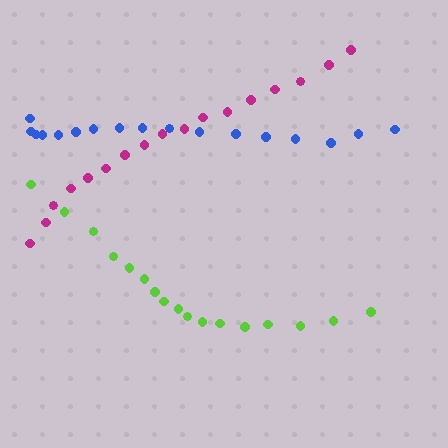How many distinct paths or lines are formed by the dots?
There are 3 distinct paths.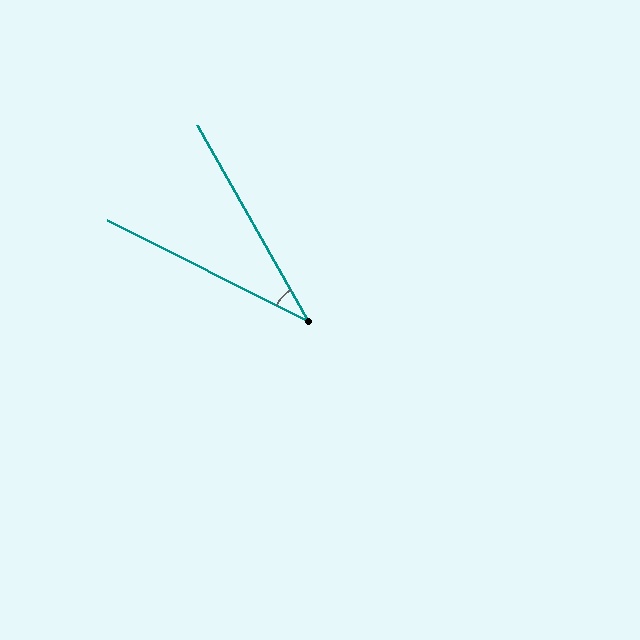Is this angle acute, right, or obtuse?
It is acute.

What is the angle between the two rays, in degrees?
Approximately 34 degrees.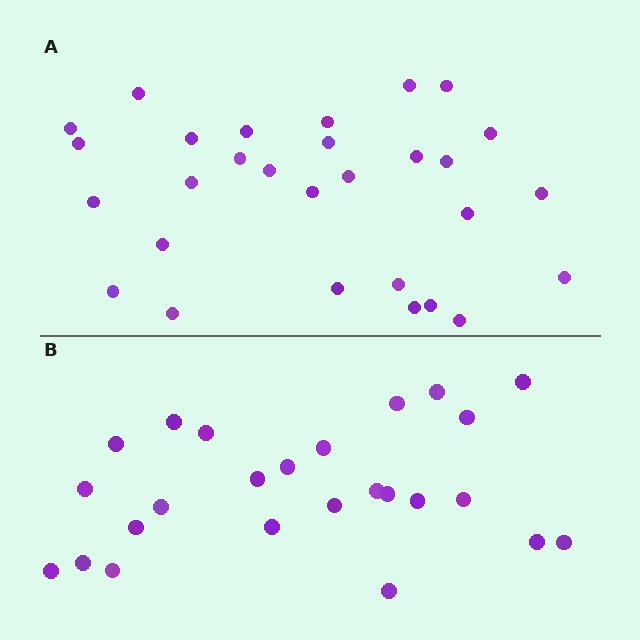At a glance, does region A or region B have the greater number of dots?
Region A (the top region) has more dots.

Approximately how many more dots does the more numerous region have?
Region A has about 4 more dots than region B.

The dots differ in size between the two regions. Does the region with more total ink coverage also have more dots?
No. Region B has more total ink coverage because its dots are larger, but region A actually contains more individual dots. Total area can be misleading — the number of items is what matters here.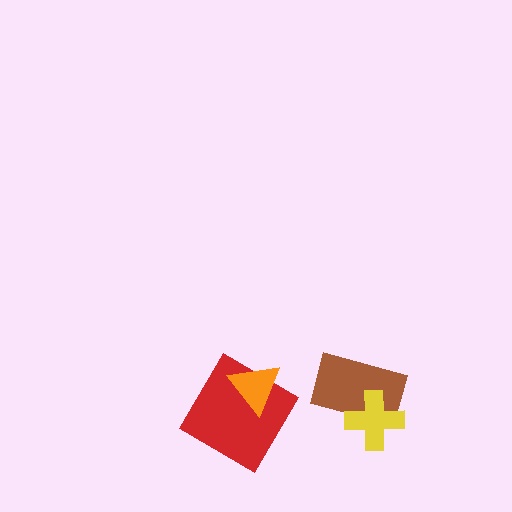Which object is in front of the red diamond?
The orange triangle is in front of the red diamond.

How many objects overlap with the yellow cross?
1 object overlaps with the yellow cross.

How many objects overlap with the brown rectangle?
1 object overlaps with the brown rectangle.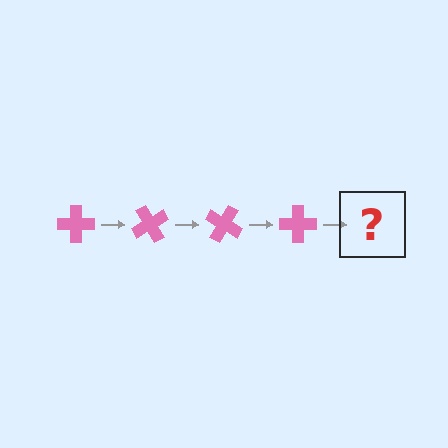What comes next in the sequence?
The next element should be a pink cross rotated 240 degrees.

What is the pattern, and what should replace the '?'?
The pattern is that the cross rotates 60 degrees each step. The '?' should be a pink cross rotated 240 degrees.